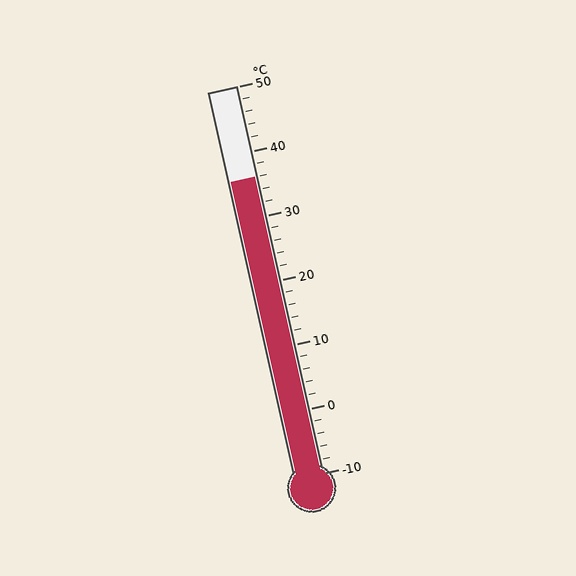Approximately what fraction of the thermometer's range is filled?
The thermometer is filled to approximately 75% of its range.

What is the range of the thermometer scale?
The thermometer scale ranges from -10°C to 50°C.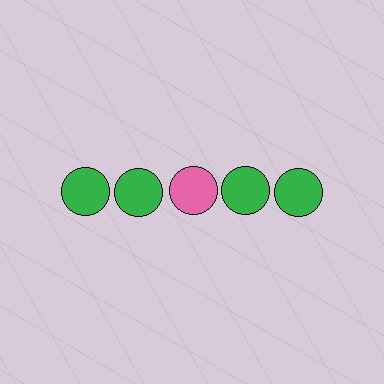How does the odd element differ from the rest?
It has a different color: pink instead of green.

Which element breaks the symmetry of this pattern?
The pink circle in the top row, center column breaks the symmetry. All other shapes are green circles.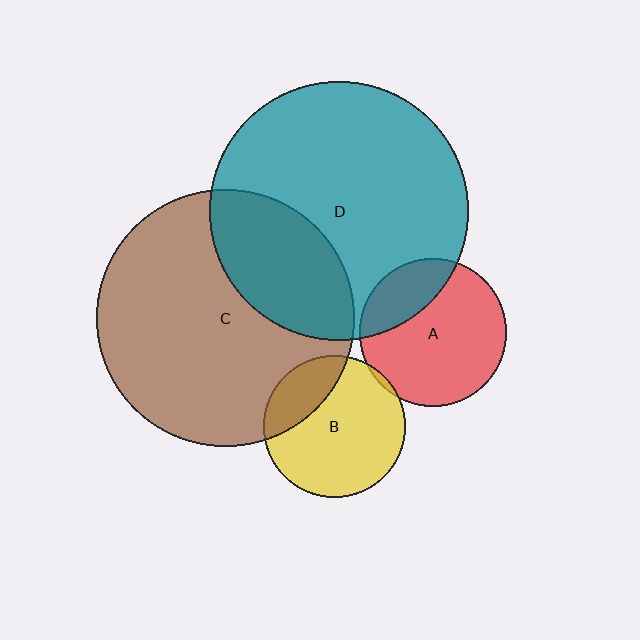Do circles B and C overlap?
Yes.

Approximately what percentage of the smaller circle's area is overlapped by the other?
Approximately 25%.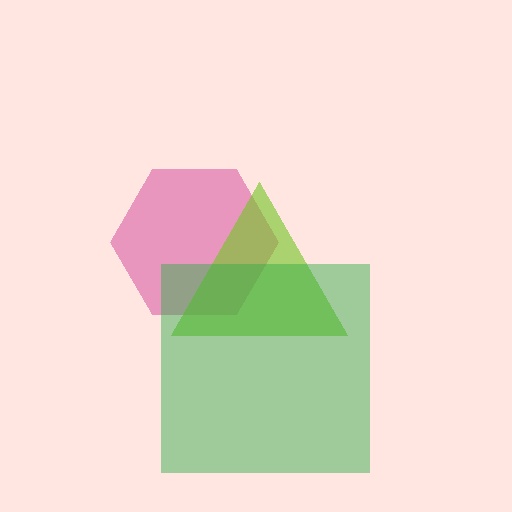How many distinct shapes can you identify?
There are 3 distinct shapes: a magenta hexagon, a lime triangle, a green square.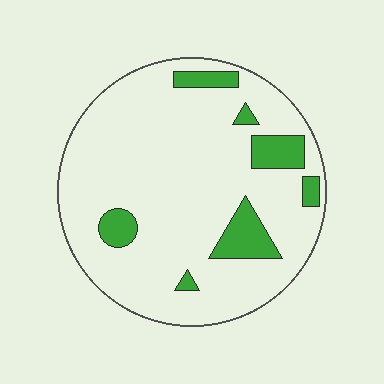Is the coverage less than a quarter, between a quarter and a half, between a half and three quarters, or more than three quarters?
Less than a quarter.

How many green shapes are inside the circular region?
7.